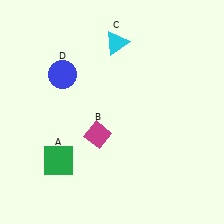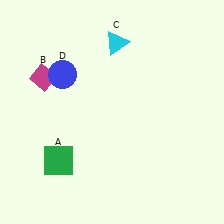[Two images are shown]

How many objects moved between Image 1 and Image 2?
1 object moved between the two images.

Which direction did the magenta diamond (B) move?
The magenta diamond (B) moved up.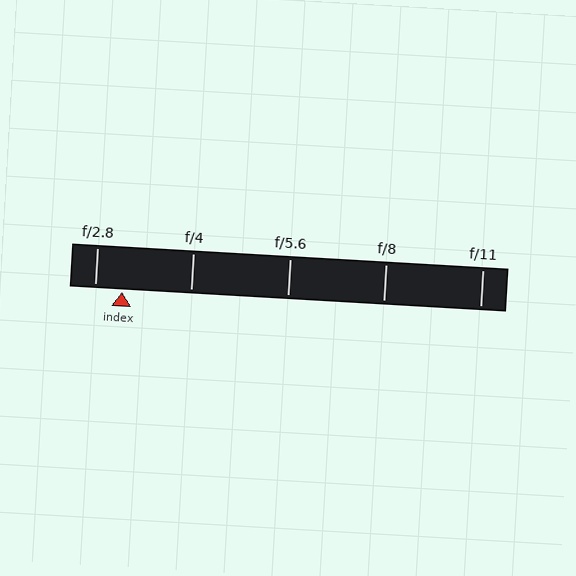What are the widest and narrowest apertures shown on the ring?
The widest aperture shown is f/2.8 and the narrowest is f/11.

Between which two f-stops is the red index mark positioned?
The index mark is between f/2.8 and f/4.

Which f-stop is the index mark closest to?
The index mark is closest to f/2.8.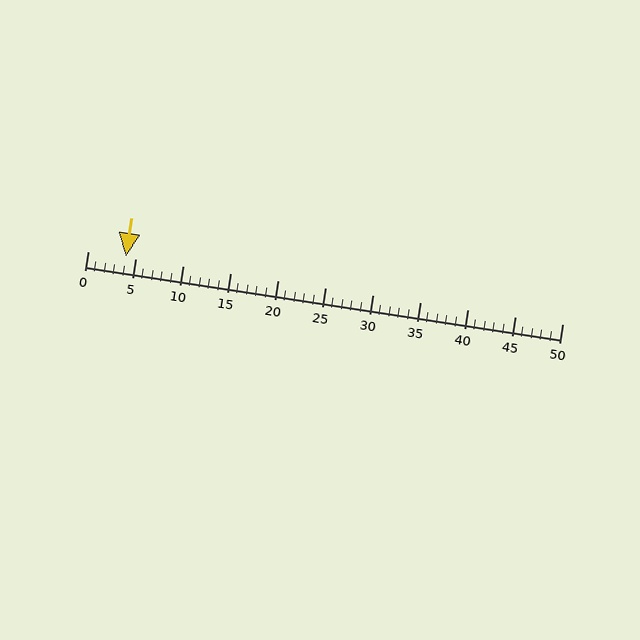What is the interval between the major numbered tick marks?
The major tick marks are spaced 5 units apart.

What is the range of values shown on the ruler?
The ruler shows values from 0 to 50.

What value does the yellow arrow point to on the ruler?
The yellow arrow points to approximately 4.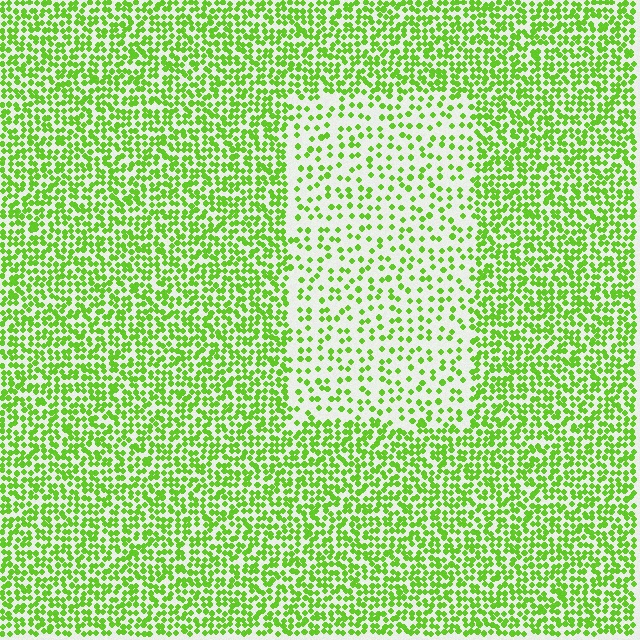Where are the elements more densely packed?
The elements are more densely packed outside the rectangle boundary.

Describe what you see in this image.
The image contains small lime elements arranged at two different densities. A rectangle-shaped region is visible where the elements are less densely packed than the surrounding area.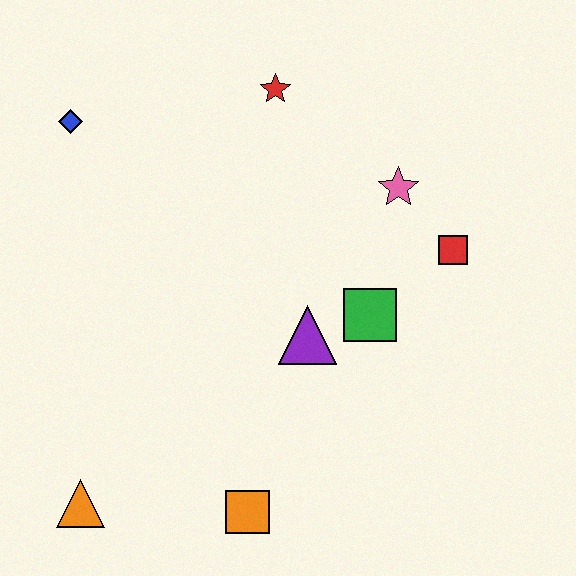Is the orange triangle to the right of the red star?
No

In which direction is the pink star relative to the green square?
The pink star is above the green square.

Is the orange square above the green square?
No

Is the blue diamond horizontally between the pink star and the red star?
No